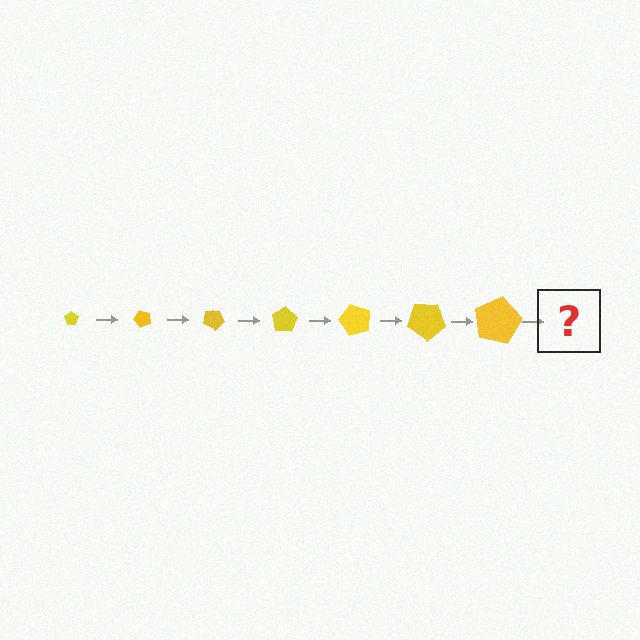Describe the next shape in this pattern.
It should be a pentagon, larger than the previous one and rotated 350 degrees from the start.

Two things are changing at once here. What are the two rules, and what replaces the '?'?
The two rules are that the pentagon grows larger each step and it rotates 50 degrees each step. The '?' should be a pentagon, larger than the previous one and rotated 350 degrees from the start.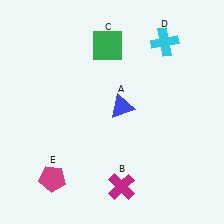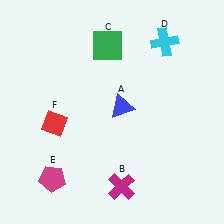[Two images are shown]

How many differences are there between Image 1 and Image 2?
There is 1 difference between the two images.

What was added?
A red diamond (F) was added in Image 2.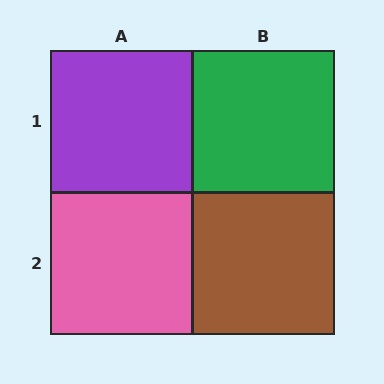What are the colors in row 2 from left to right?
Pink, brown.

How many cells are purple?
1 cell is purple.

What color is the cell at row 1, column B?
Green.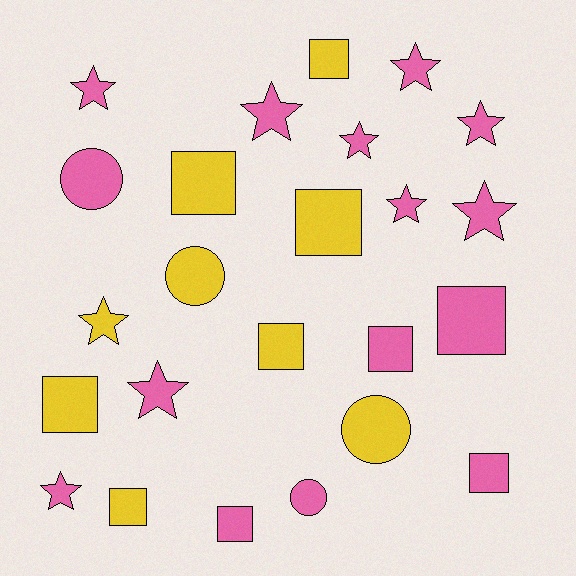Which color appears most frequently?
Pink, with 15 objects.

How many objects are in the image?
There are 24 objects.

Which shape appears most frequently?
Star, with 10 objects.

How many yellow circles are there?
There are 2 yellow circles.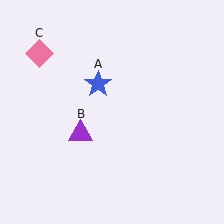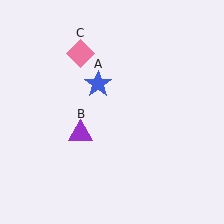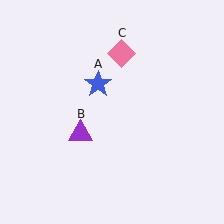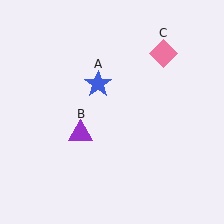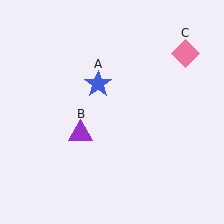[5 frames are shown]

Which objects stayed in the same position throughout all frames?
Blue star (object A) and purple triangle (object B) remained stationary.